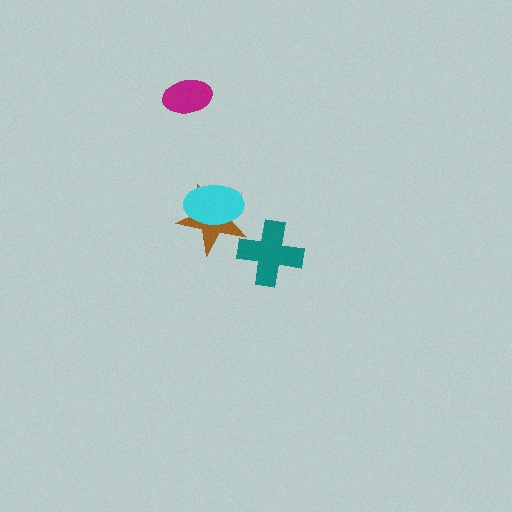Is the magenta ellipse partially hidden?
No, no other shape covers it.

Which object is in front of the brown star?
The cyan ellipse is in front of the brown star.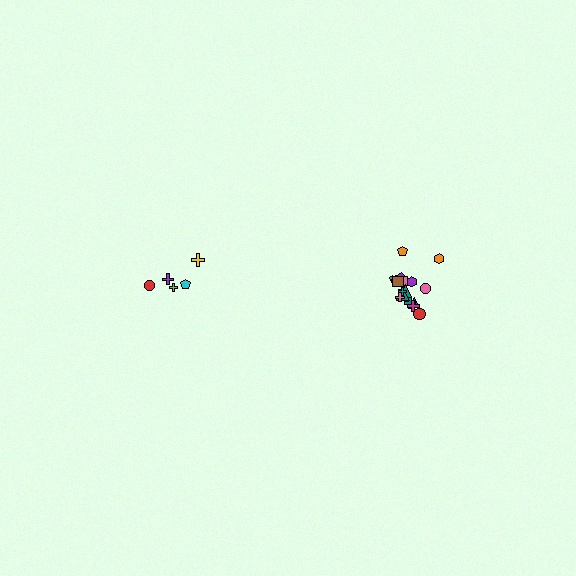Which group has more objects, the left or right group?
The right group.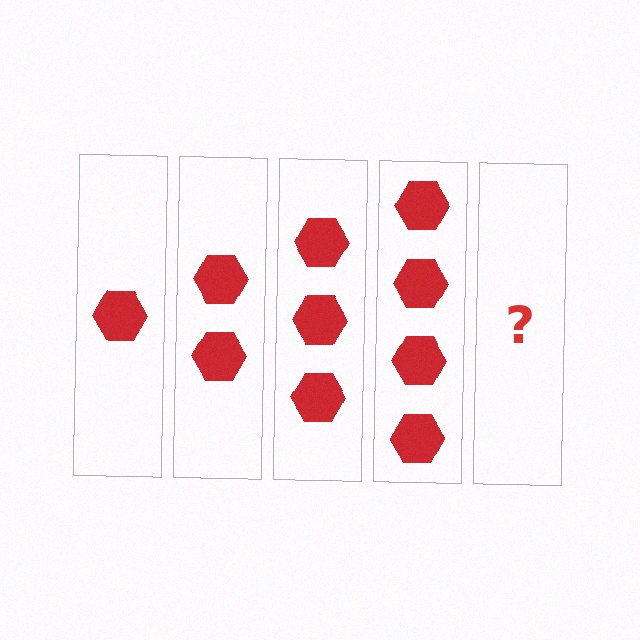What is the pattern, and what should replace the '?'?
The pattern is that each step adds one more hexagon. The '?' should be 5 hexagons.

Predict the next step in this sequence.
The next step is 5 hexagons.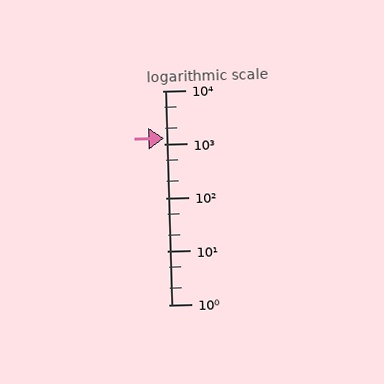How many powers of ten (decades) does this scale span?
The scale spans 4 decades, from 1 to 10000.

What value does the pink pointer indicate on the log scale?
The pointer indicates approximately 1300.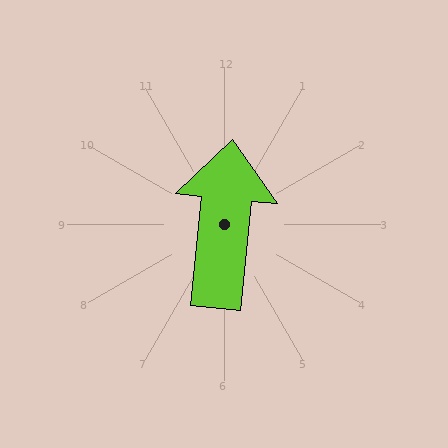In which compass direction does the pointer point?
North.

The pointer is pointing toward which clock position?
Roughly 12 o'clock.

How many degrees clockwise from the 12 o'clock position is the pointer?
Approximately 6 degrees.